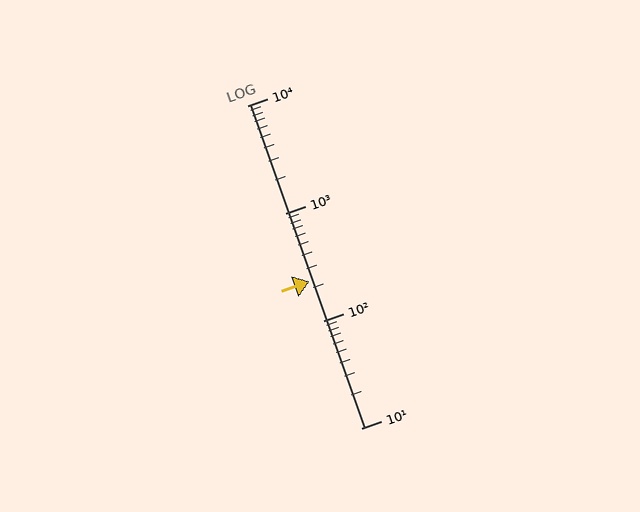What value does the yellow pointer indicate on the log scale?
The pointer indicates approximately 230.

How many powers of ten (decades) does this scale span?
The scale spans 3 decades, from 10 to 10000.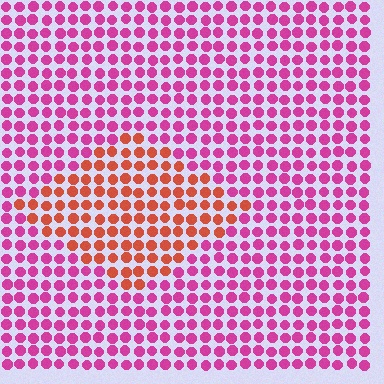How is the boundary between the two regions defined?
The boundary is defined purely by a slight shift in hue (about 47 degrees). Spacing, size, and orientation are identical on both sides.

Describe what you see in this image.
The image is filled with small magenta elements in a uniform arrangement. A diamond-shaped region is visible where the elements are tinted to a slightly different hue, forming a subtle color boundary.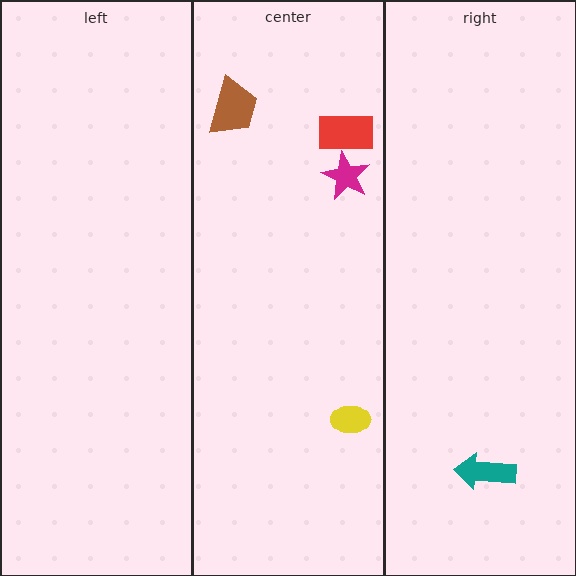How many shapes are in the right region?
1.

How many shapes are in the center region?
4.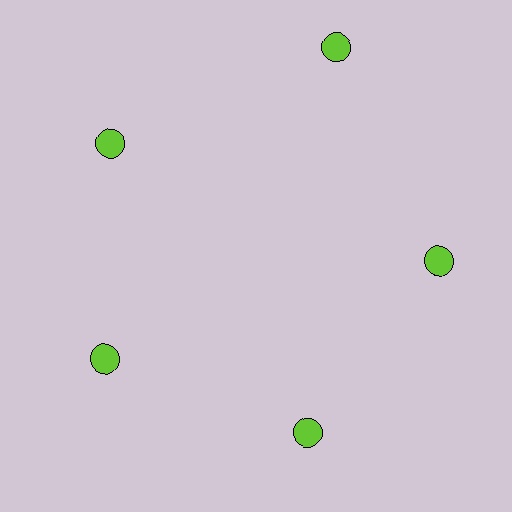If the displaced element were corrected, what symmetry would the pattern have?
It would have 5-fold rotational symmetry — the pattern would map onto itself every 72 degrees.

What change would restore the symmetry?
The symmetry would be restored by moving it inward, back onto the ring so that all 5 circles sit at equal angles and equal distance from the center.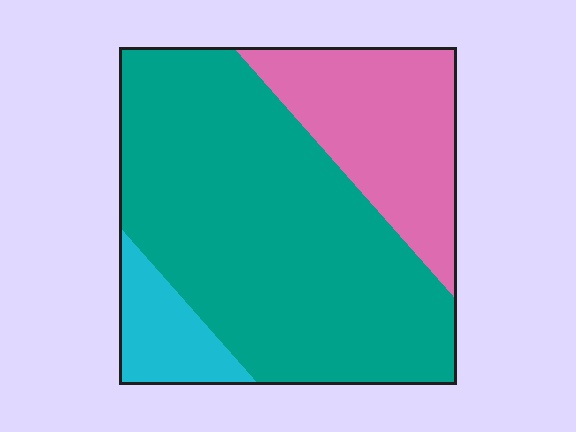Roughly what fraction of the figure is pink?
Pink takes up about one quarter (1/4) of the figure.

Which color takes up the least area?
Cyan, at roughly 10%.